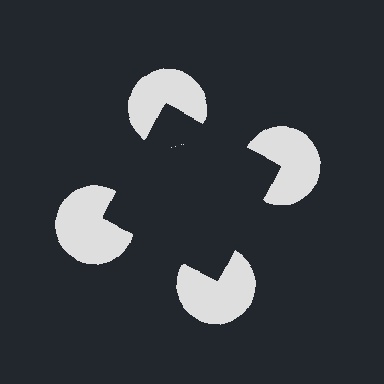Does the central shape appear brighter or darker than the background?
It typically appears slightly darker than the background, even though no actual brightness change is drawn.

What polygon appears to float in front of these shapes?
An illusory square — its edges are inferred from the aligned wedge cuts in the pac-man discs, not physically drawn.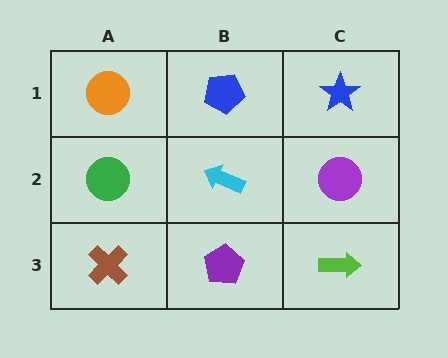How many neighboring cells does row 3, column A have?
2.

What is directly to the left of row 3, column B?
A brown cross.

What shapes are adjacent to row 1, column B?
A cyan arrow (row 2, column B), an orange circle (row 1, column A), a blue star (row 1, column C).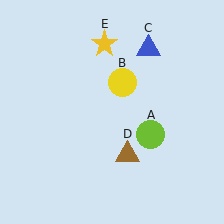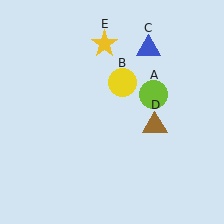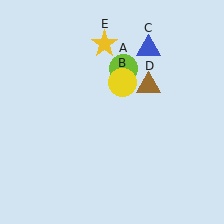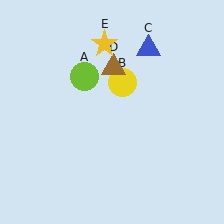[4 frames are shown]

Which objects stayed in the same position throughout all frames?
Yellow circle (object B) and blue triangle (object C) and yellow star (object E) remained stationary.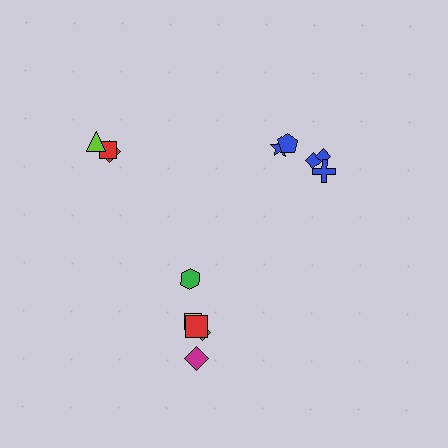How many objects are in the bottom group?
There are 5 objects.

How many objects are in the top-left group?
There are 3 objects.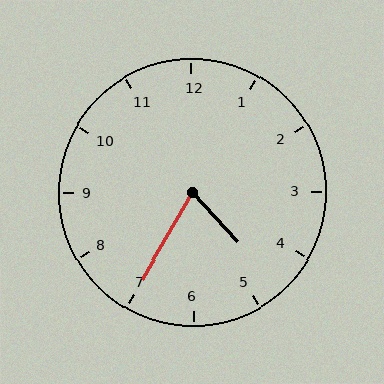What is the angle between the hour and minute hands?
Approximately 72 degrees.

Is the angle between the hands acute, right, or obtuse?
It is acute.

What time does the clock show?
4:35.